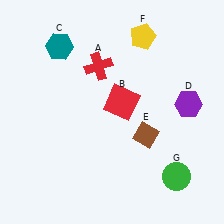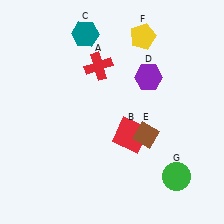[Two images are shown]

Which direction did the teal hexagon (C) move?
The teal hexagon (C) moved right.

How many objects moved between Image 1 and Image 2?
3 objects moved between the two images.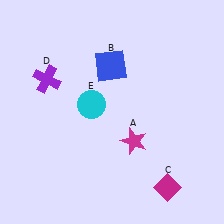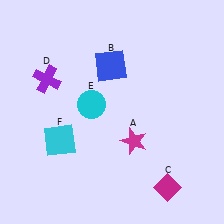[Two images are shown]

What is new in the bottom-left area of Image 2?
A cyan square (F) was added in the bottom-left area of Image 2.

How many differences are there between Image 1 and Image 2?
There is 1 difference between the two images.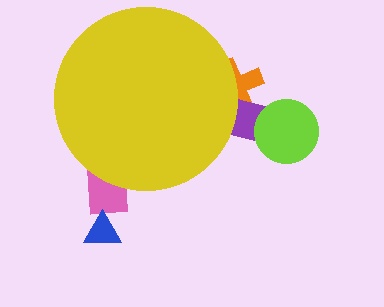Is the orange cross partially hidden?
Yes, the orange cross is partially hidden behind the yellow circle.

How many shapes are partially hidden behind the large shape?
3 shapes are partially hidden.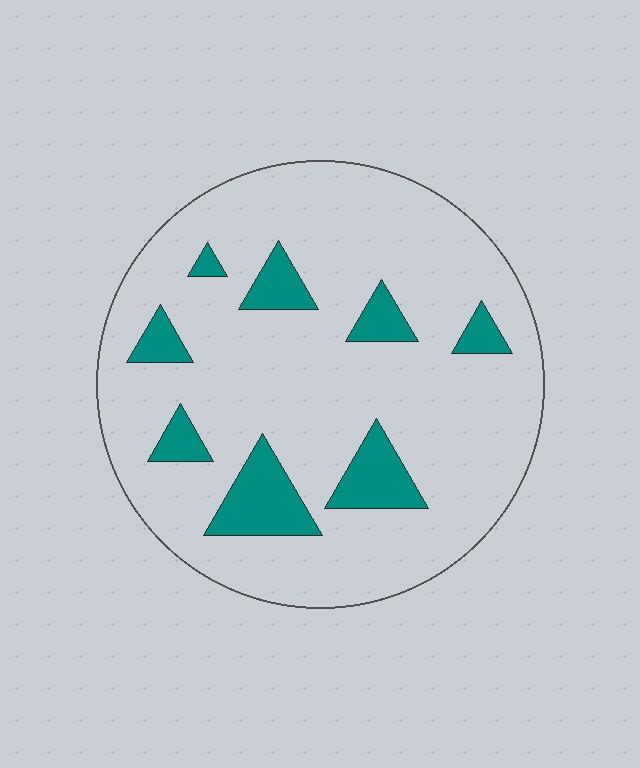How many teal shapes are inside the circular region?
8.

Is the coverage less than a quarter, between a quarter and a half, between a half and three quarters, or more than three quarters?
Less than a quarter.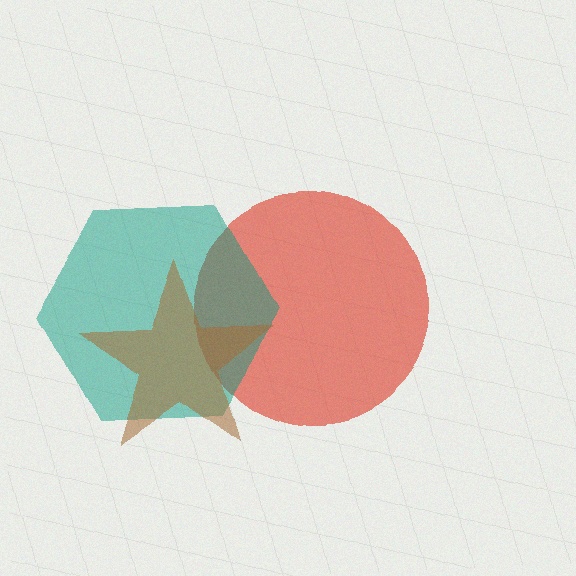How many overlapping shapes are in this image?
There are 3 overlapping shapes in the image.